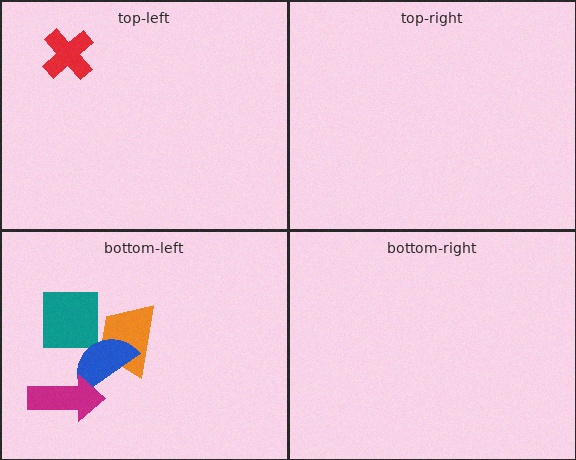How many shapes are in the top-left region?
1.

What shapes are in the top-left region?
The red cross.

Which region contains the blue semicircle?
The bottom-left region.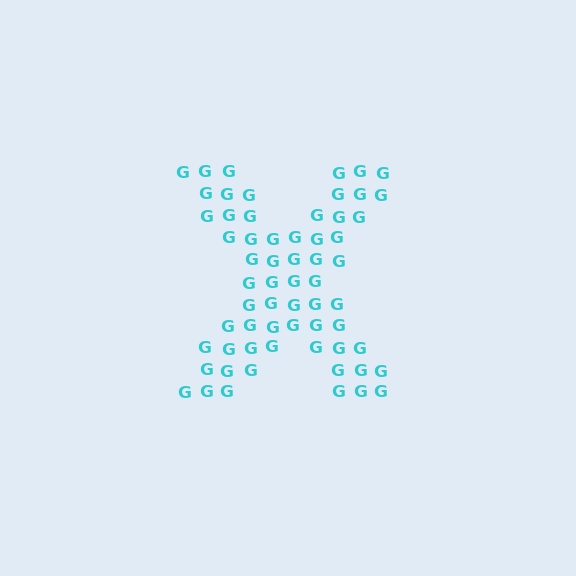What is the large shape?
The large shape is the letter X.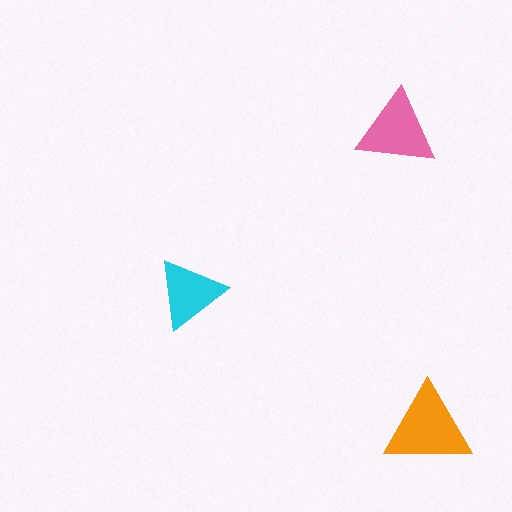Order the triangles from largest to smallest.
the orange one, the pink one, the cyan one.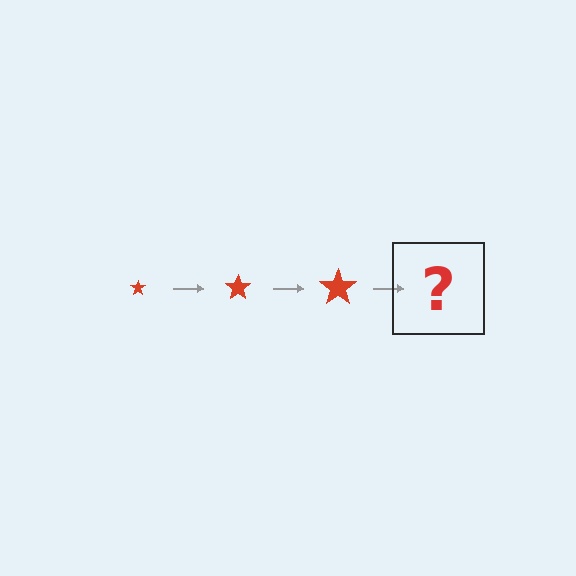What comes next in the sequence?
The next element should be a red star, larger than the previous one.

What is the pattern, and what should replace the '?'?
The pattern is that the star gets progressively larger each step. The '?' should be a red star, larger than the previous one.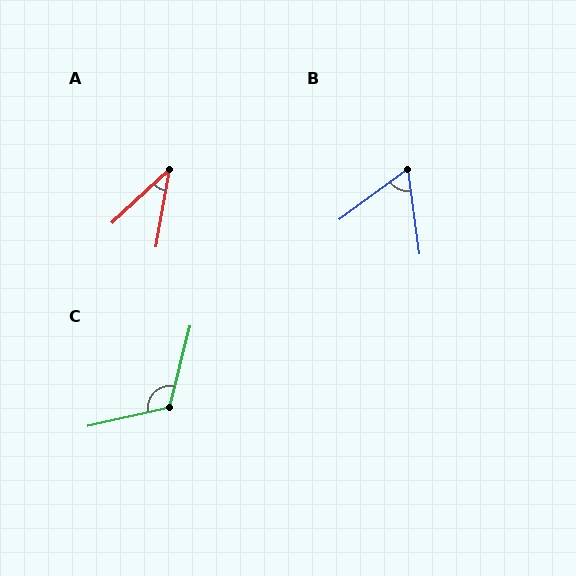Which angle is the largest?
C, at approximately 117 degrees.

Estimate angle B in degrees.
Approximately 62 degrees.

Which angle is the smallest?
A, at approximately 37 degrees.